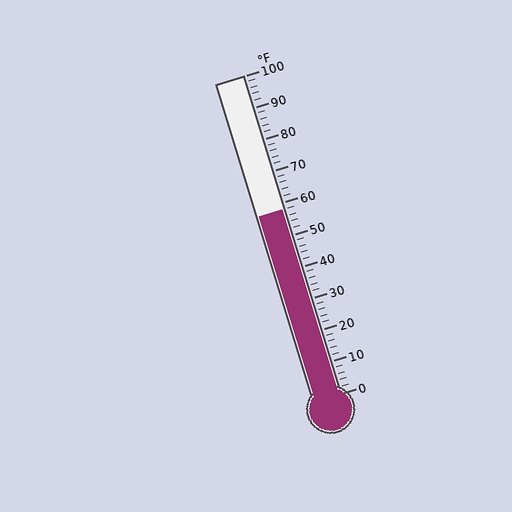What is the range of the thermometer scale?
The thermometer scale ranges from 0°F to 100°F.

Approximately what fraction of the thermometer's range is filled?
The thermometer is filled to approximately 60% of its range.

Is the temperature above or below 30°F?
The temperature is above 30°F.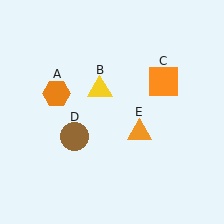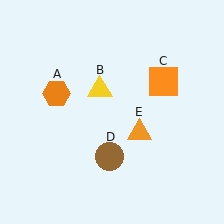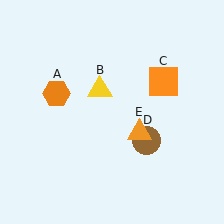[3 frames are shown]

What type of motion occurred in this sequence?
The brown circle (object D) rotated counterclockwise around the center of the scene.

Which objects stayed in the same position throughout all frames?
Orange hexagon (object A) and yellow triangle (object B) and orange square (object C) and orange triangle (object E) remained stationary.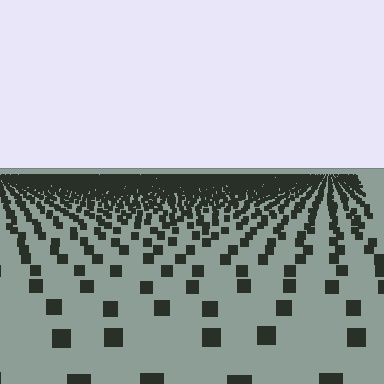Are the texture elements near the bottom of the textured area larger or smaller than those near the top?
Larger. Near the bottom, elements are closer to the viewer and appear at a bigger on-screen size.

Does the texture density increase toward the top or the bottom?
Density increases toward the top.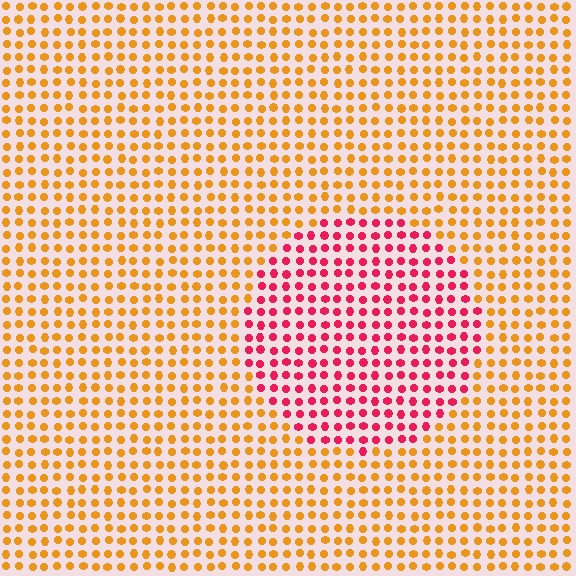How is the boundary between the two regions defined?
The boundary is defined purely by a slight shift in hue (about 54 degrees). Spacing, size, and orientation are identical on both sides.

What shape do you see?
I see a circle.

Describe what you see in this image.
The image is filled with small orange elements in a uniform arrangement. A circle-shaped region is visible where the elements are tinted to a slightly different hue, forming a subtle color boundary.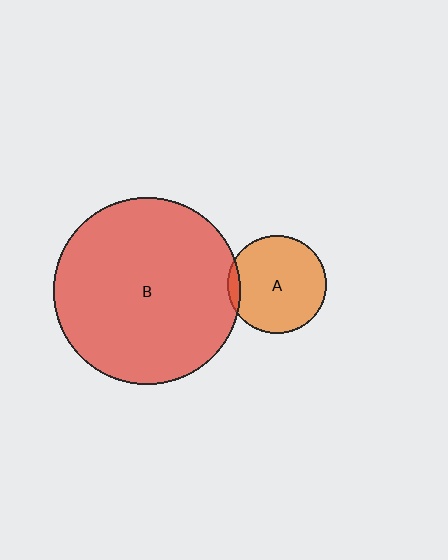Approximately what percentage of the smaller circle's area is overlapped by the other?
Approximately 5%.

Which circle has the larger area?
Circle B (red).